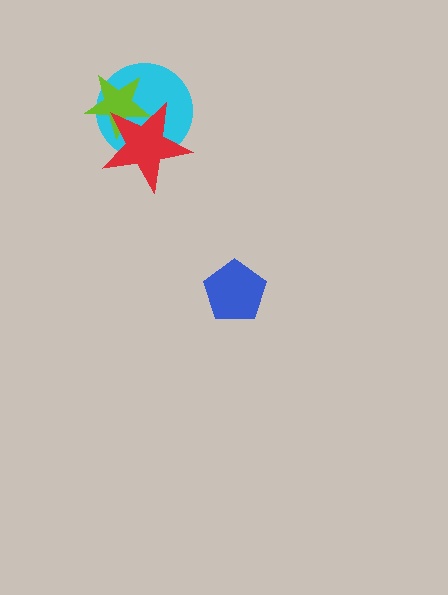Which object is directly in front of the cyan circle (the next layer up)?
The lime star is directly in front of the cyan circle.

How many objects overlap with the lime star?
2 objects overlap with the lime star.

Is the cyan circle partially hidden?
Yes, it is partially covered by another shape.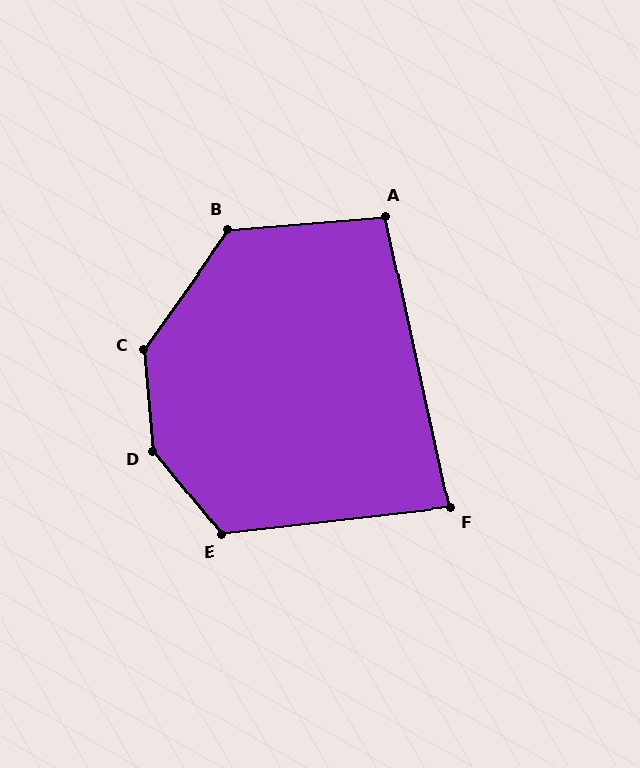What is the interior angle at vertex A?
Approximately 98 degrees (obtuse).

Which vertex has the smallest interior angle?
F, at approximately 84 degrees.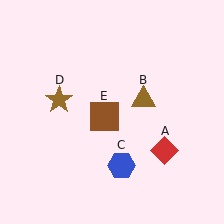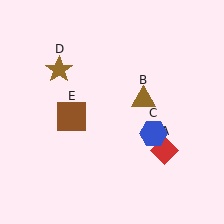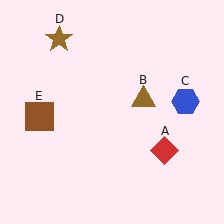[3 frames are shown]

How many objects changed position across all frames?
3 objects changed position: blue hexagon (object C), brown star (object D), brown square (object E).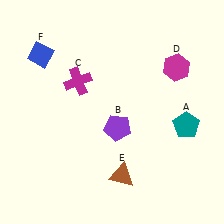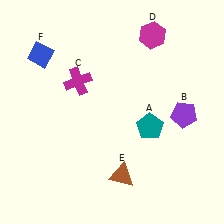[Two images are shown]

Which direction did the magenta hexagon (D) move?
The magenta hexagon (D) moved up.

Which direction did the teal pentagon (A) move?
The teal pentagon (A) moved left.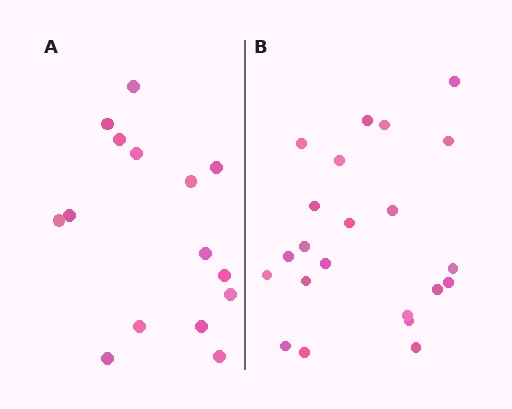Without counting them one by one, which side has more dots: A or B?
Region B (the right region) has more dots.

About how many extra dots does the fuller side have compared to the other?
Region B has roughly 8 or so more dots than region A.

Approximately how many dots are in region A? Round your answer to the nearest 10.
About 20 dots. (The exact count is 15, which rounds to 20.)